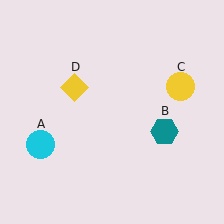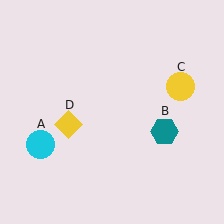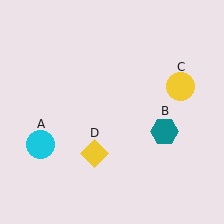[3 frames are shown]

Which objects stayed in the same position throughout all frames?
Cyan circle (object A) and teal hexagon (object B) and yellow circle (object C) remained stationary.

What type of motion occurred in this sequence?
The yellow diamond (object D) rotated counterclockwise around the center of the scene.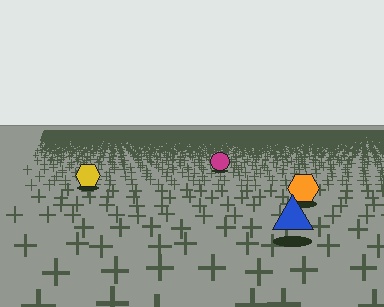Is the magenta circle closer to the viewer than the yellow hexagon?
No. The yellow hexagon is closer — you can tell from the texture gradient: the ground texture is coarser near it.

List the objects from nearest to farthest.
From nearest to farthest: the blue triangle, the orange hexagon, the yellow hexagon, the magenta circle.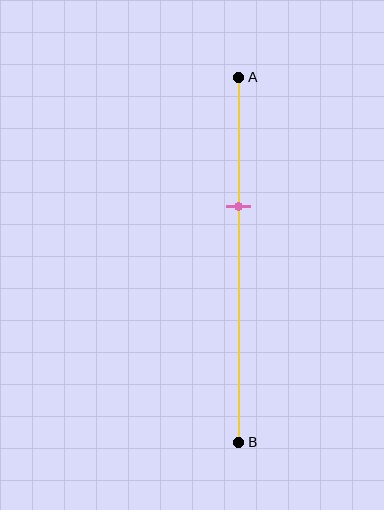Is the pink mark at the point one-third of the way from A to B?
Yes, the mark is approximately at the one-third point.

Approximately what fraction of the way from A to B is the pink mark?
The pink mark is approximately 35% of the way from A to B.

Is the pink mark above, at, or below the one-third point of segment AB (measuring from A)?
The pink mark is approximately at the one-third point of segment AB.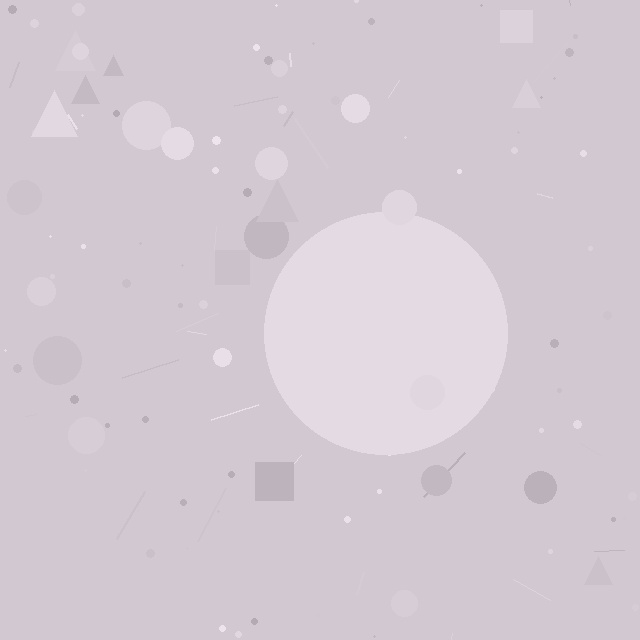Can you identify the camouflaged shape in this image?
The camouflaged shape is a circle.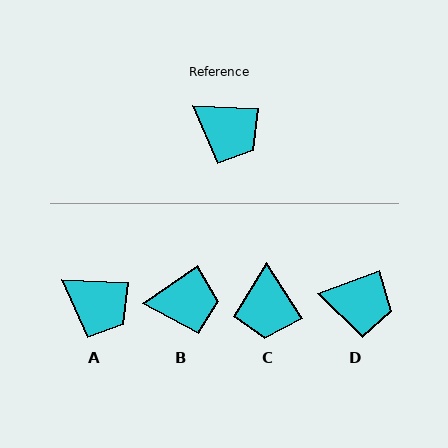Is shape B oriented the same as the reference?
No, it is off by about 38 degrees.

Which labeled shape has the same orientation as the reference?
A.